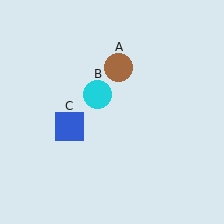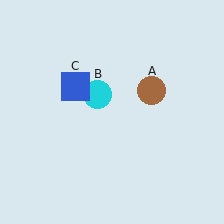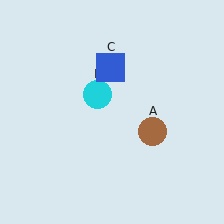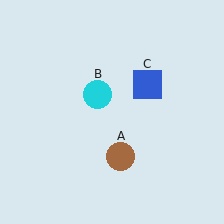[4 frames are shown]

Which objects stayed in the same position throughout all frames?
Cyan circle (object B) remained stationary.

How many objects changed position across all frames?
2 objects changed position: brown circle (object A), blue square (object C).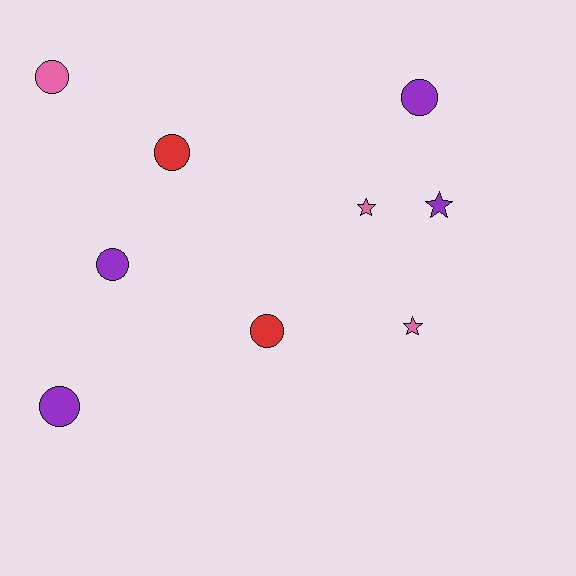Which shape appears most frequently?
Circle, with 6 objects.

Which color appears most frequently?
Purple, with 4 objects.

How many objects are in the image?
There are 9 objects.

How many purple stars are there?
There is 1 purple star.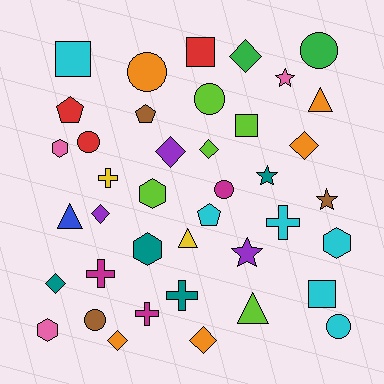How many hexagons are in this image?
There are 5 hexagons.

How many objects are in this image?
There are 40 objects.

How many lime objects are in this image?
There are 5 lime objects.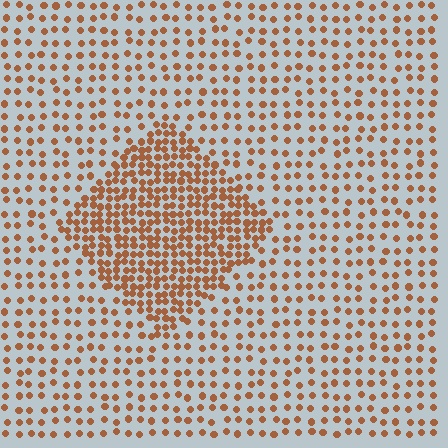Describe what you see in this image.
The image contains small brown elements arranged at two different densities. A diamond-shaped region is visible where the elements are more densely packed than the surrounding area.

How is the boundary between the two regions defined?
The boundary is defined by a change in element density (approximately 2.3x ratio). All elements are the same color, size, and shape.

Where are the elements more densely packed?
The elements are more densely packed inside the diamond boundary.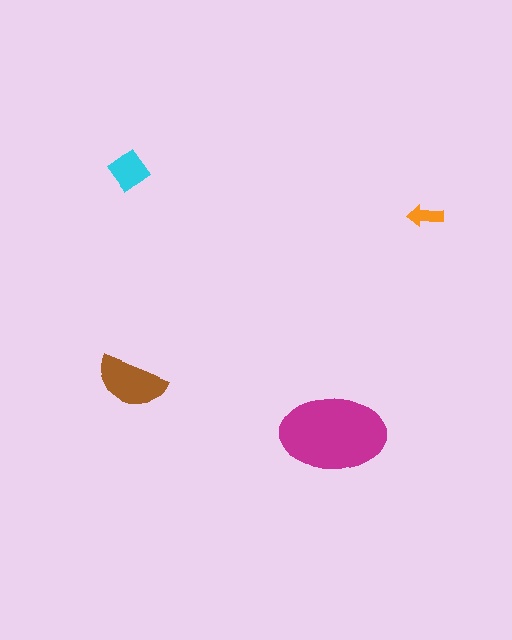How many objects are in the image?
There are 4 objects in the image.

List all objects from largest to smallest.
The magenta ellipse, the brown semicircle, the cyan diamond, the orange arrow.